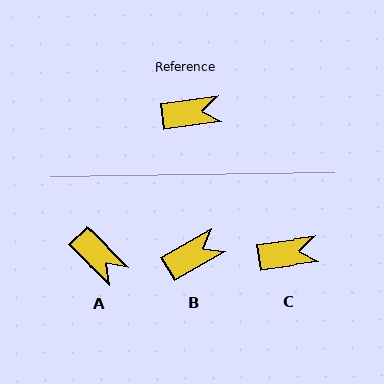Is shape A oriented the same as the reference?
No, it is off by about 54 degrees.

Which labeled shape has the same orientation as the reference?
C.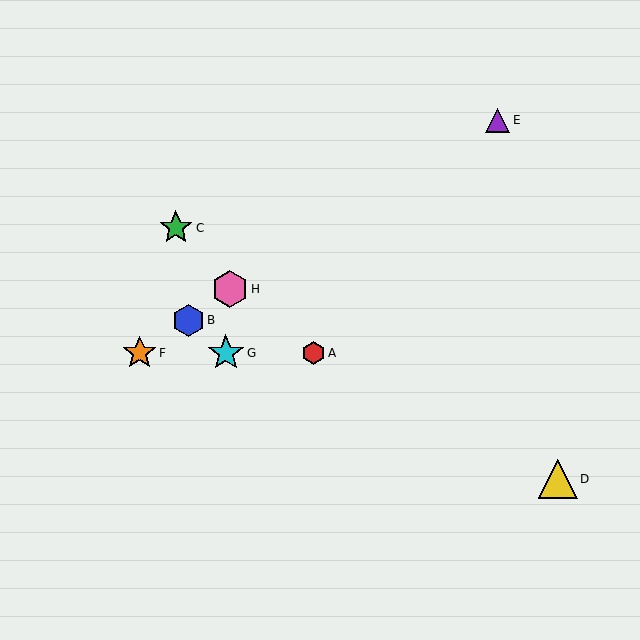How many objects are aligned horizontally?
3 objects (A, F, G) are aligned horizontally.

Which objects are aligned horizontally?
Objects A, F, G are aligned horizontally.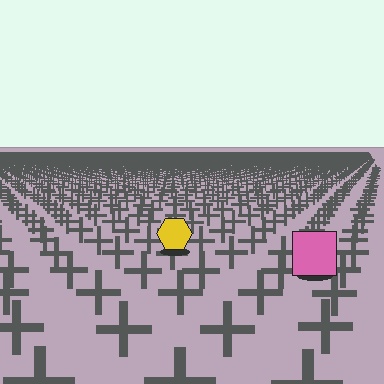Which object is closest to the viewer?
The pink square is closest. The texture marks near it are larger and more spread out.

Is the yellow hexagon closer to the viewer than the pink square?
No. The pink square is closer — you can tell from the texture gradient: the ground texture is coarser near it.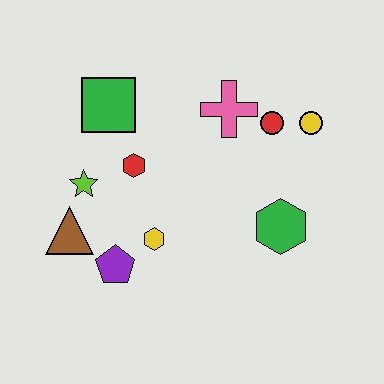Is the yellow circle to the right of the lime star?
Yes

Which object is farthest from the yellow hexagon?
The yellow circle is farthest from the yellow hexagon.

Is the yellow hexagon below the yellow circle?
Yes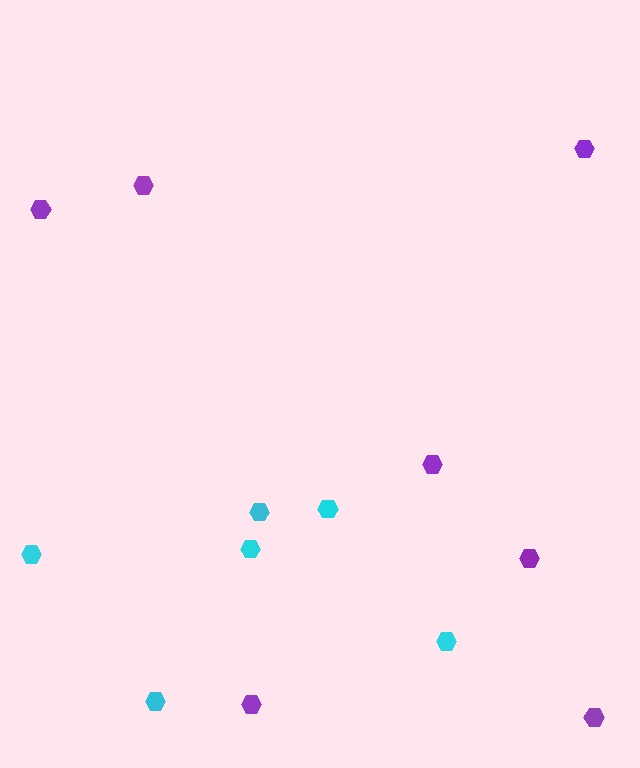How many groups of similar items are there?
There are 2 groups: one group of purple hexagons (7) and one group of cyan hexagons (6).